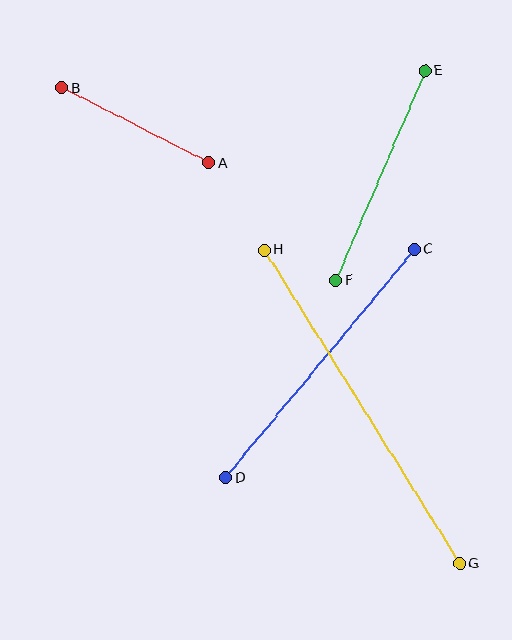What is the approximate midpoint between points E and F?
The midpoint is at approximately (380, 175) pixels.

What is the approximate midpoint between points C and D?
The midpoint is at approximately (320, 363) pixels.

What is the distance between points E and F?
The distance is approximately 228 pixels.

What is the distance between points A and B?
The distance is approximately 165 pixels.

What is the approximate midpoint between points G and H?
The midpoint is at approximately (362, 407) pixels.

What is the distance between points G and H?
The distance is approximately 369 pixels.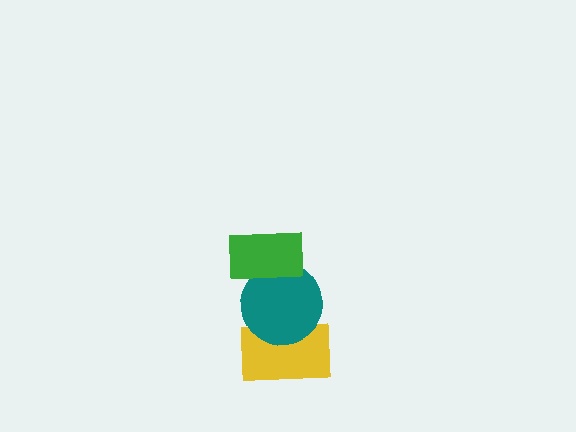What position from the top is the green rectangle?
The green rectangle is 1st from the top.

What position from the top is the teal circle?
The teal circle is 2nd from the top.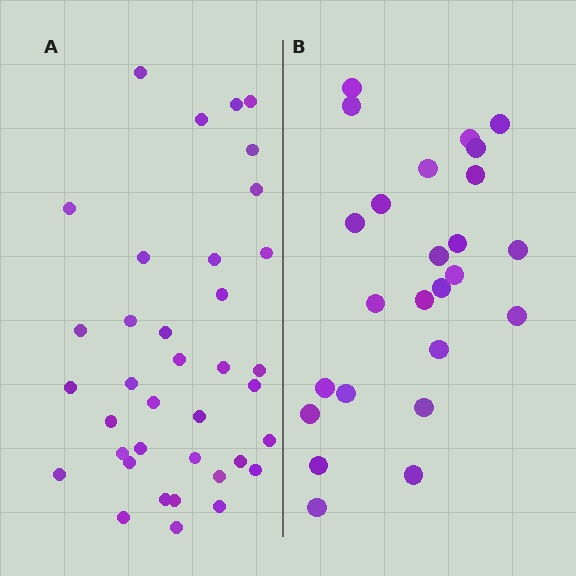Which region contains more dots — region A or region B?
Region A (the left region) has more dots.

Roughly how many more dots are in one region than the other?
Region A has roughly 12 or so more dots than region B.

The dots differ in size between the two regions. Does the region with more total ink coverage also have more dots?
No. Region B has more total ink coverage because its dots are larger, but region A actually contains more individual dots. Total area can be misleading — the number of items is what matters here.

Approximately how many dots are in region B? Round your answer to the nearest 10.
About 20 dots. (The exact count is 25, which rounds to 20.)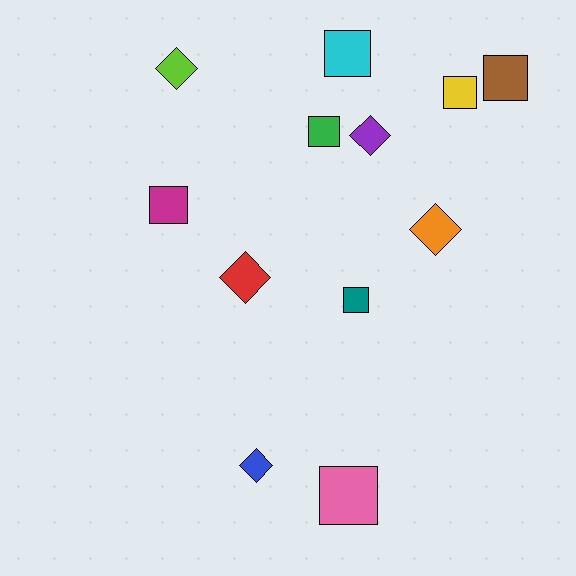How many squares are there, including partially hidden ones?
There are 7 squares.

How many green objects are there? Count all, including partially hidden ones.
There is 1 green object.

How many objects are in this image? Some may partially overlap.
There are 12 objects.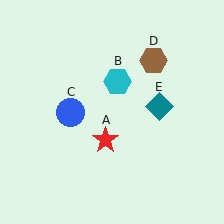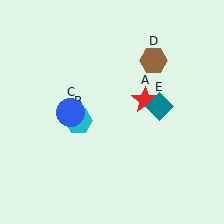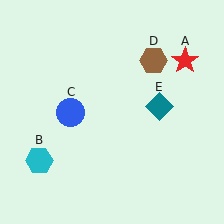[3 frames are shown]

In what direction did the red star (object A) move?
The red star (object A) moved up and to the right.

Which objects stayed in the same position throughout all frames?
Blue circle (object C) and brown hexagon (object D) and teal diamond (object E) remained stationary.